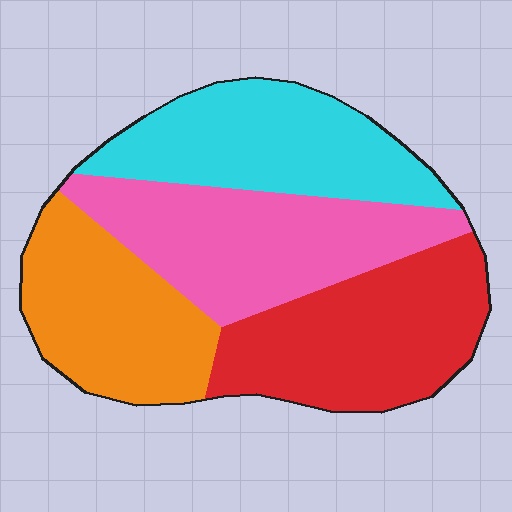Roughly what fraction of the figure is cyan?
Cyan covers 24% of the figure.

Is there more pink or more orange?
Pink.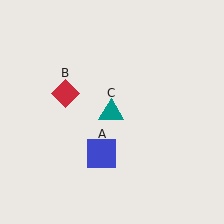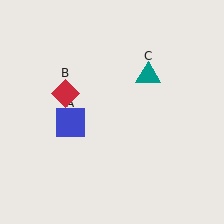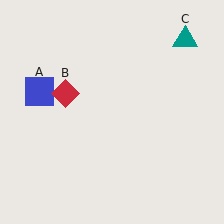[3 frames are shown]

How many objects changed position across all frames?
2 objects changed position: blue square (object A), teal triangle (object C).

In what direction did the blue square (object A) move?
The blue square (object A) moved up and to the left.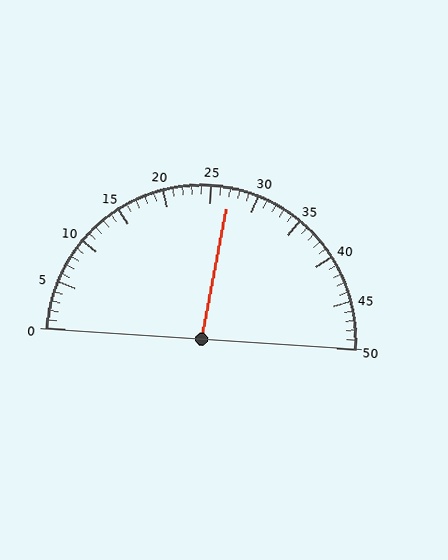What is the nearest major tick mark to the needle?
The nearest major tick mark is 25.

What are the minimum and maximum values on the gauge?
The gauge ranges from 0 to 50.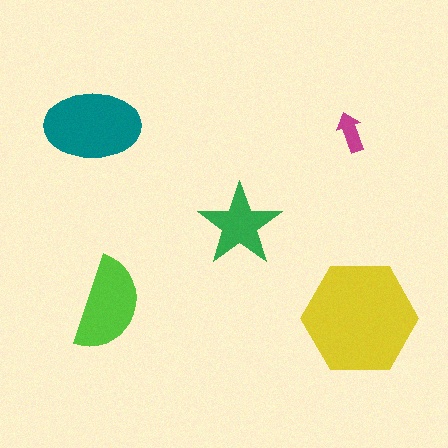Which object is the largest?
The yellow hexagon.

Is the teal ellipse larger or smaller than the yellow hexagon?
Smaller.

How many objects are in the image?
There are 5 objects in the image.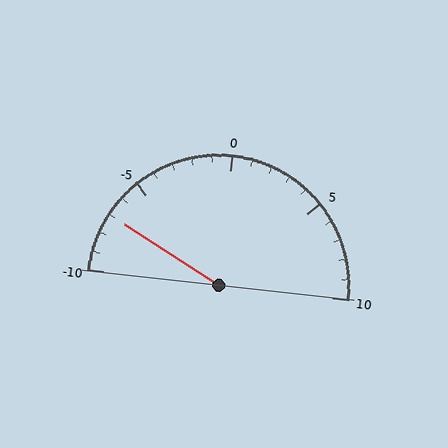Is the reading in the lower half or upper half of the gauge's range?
The reading is in the lower half of the range (-10 to 10).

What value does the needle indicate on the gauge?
The needle indicates approximately -7.